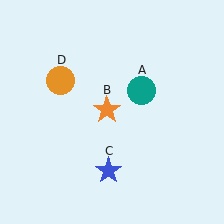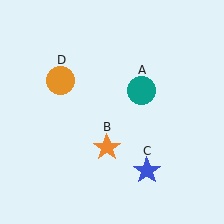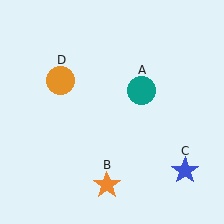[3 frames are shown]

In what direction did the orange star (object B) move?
The orange star (object B) moved down.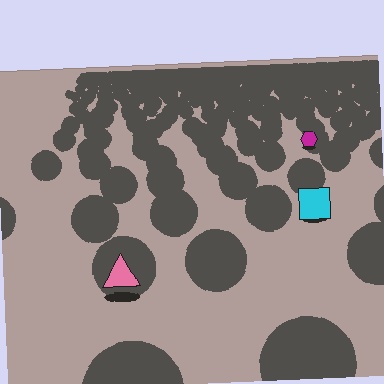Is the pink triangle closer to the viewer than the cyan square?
Yes. The pink triangle is closer — you can tell from the texture gradient: the ground texture is coarser near it.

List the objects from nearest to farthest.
From nearest to farthest: the pink triangle, the cyan square, the magenta hexagon.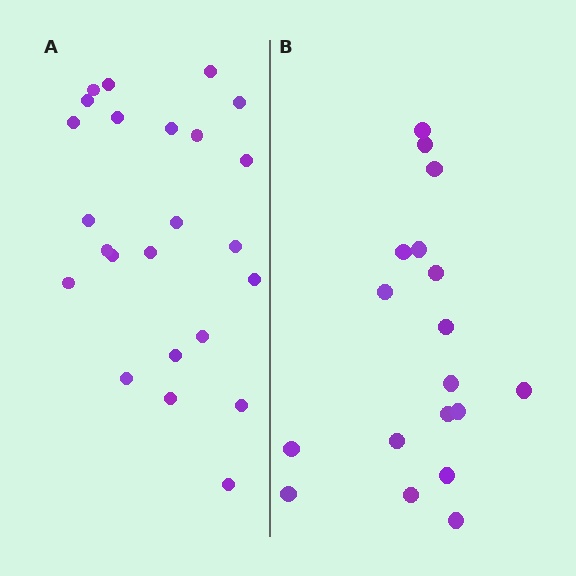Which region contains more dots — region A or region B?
Region A (the left region) has more dots.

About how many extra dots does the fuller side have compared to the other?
Region A has about 6 more dots than region B.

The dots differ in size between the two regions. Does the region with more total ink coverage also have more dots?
No. Region B has more total ink coverage because its dots are larger, but region A actually contains more individual dots. Total area can be misleading — the number of items is what matters here.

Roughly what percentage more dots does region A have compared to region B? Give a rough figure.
About 35% more.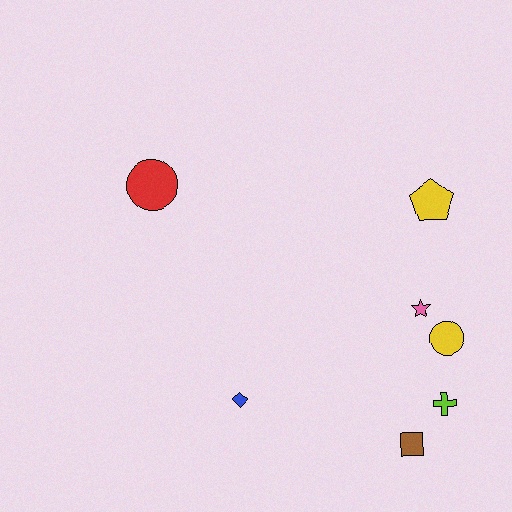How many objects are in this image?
There are 7 objects.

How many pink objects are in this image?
There is 1 pink object.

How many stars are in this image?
There is 1 star.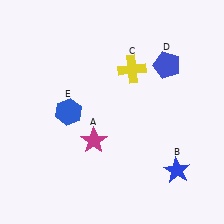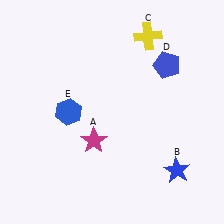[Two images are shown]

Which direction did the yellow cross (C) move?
The yellow cross (C) moved up.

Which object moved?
The yellow cross (C) moved up.